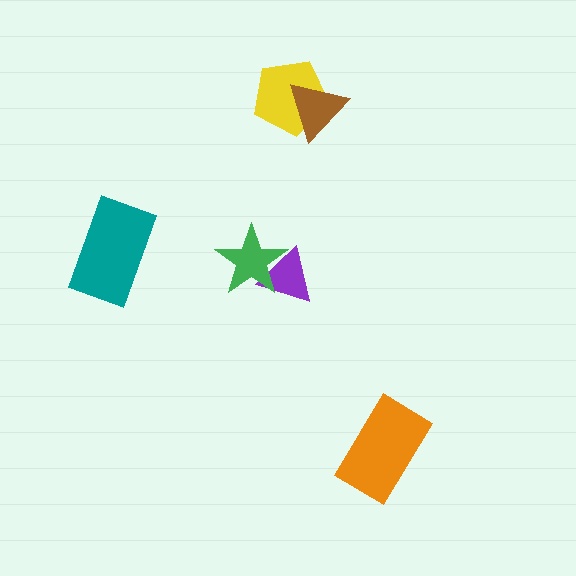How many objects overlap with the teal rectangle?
0 objects overlap with the teal rectangle.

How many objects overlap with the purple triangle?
1 object overlaps with the purple triangle.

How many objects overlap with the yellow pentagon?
1 object overlaps with the yellow pentagon.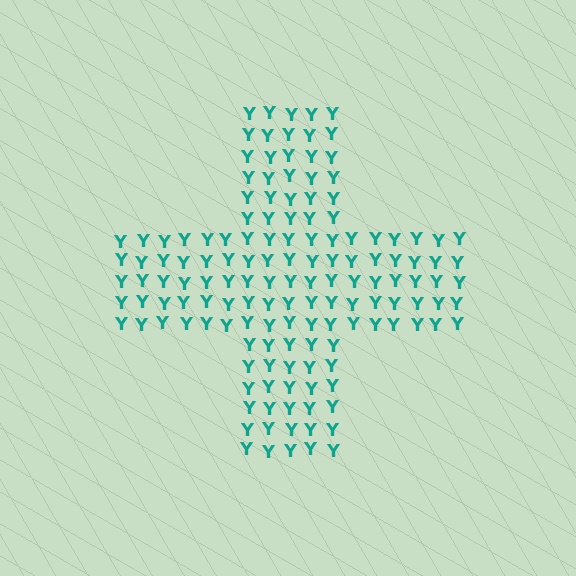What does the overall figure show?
The overall figure shows a cross.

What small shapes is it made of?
It is made of small letter Y's.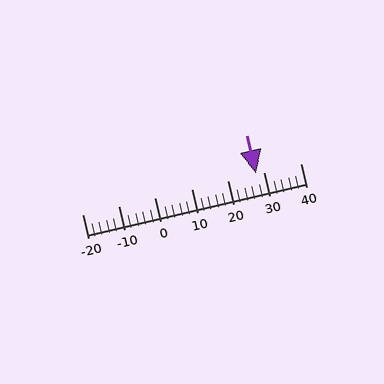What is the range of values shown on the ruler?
The ruler shows values from -20 to 40.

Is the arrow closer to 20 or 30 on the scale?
The arrow is closer to 30.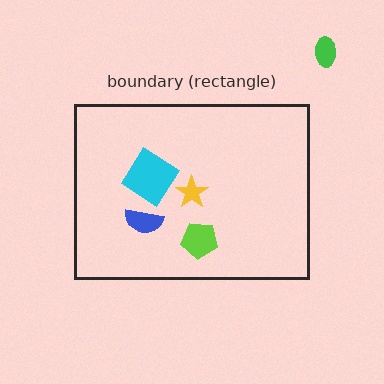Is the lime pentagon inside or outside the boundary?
Inside.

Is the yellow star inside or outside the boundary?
Inside.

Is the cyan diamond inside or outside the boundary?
Inside.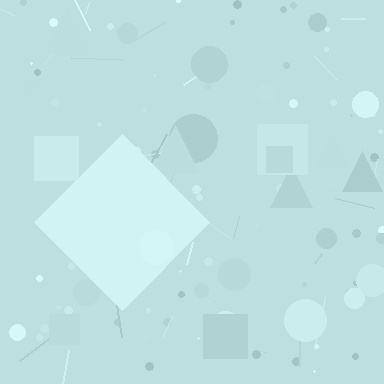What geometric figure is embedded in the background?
A diamond is embedded in the background.